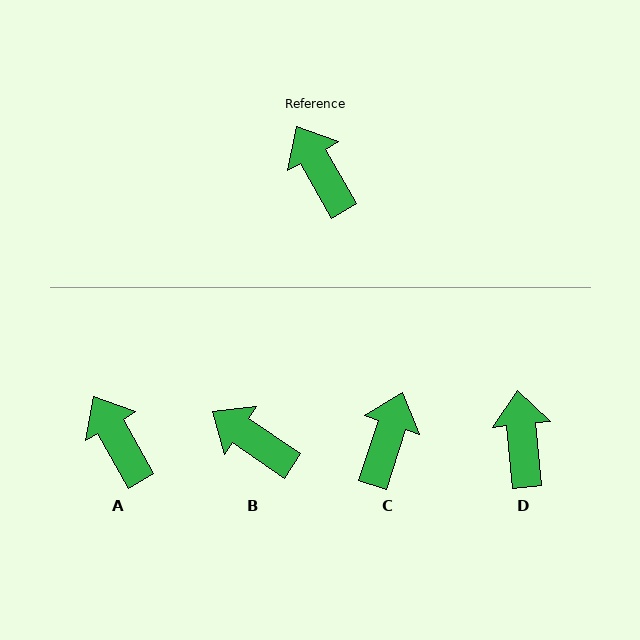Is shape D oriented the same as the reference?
No, it is off by about 24 degrees.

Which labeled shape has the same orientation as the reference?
A.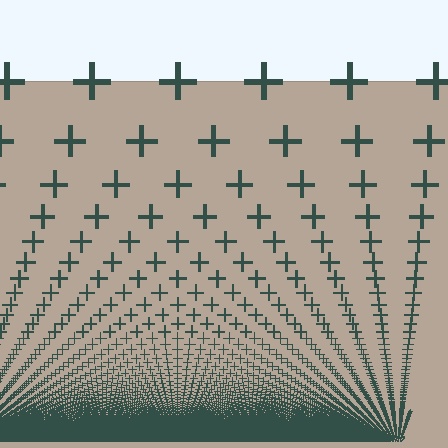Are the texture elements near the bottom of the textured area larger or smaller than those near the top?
Smaller. The gradient is inverted — elements near the bottom are smaller and denser.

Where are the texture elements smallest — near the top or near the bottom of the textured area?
Near the bottom.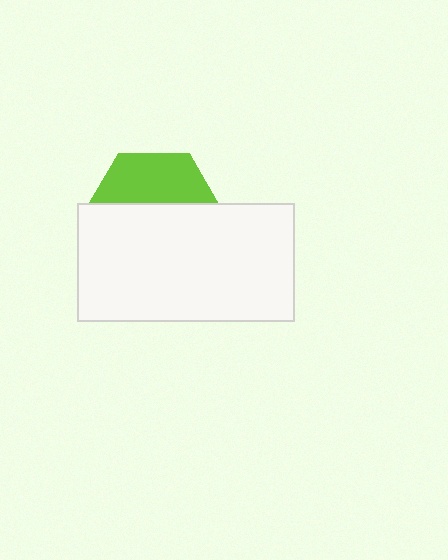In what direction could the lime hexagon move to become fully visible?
The lime hexagon could move up. That would shift it out from behind the white rectangle entirely.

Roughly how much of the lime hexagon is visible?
A small part of it is visible (roughly 38%).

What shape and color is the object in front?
The object in front is a white rectangle.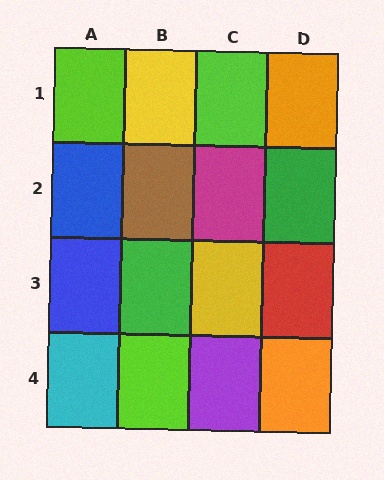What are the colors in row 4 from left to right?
Cyan, lime, purple, orange.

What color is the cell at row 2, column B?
Brown.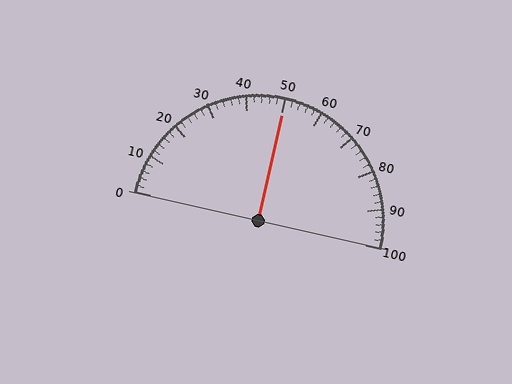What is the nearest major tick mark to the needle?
The nearest major tick mark is 50.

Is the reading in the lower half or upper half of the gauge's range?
The reading is in the upper half of the range (0 to 100).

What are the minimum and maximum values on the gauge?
The gauge ranges from 0 to 100.